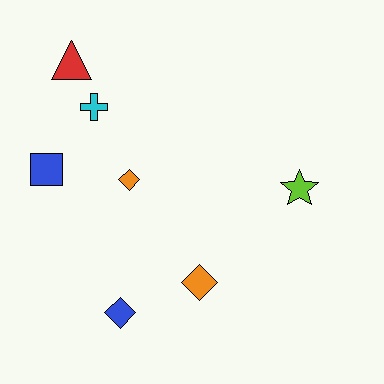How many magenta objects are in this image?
There are no magenta objects.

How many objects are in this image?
There are 7 objects.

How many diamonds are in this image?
There are 3 diamonds.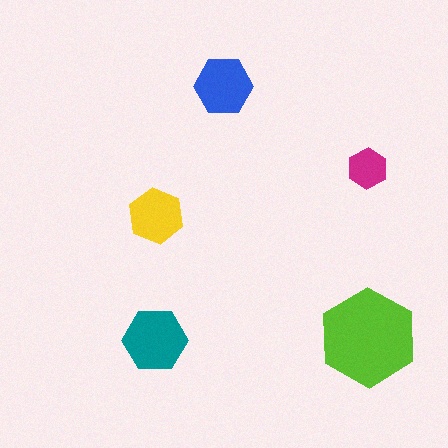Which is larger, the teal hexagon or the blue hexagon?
The teal one.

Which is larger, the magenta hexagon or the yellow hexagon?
The yellow one.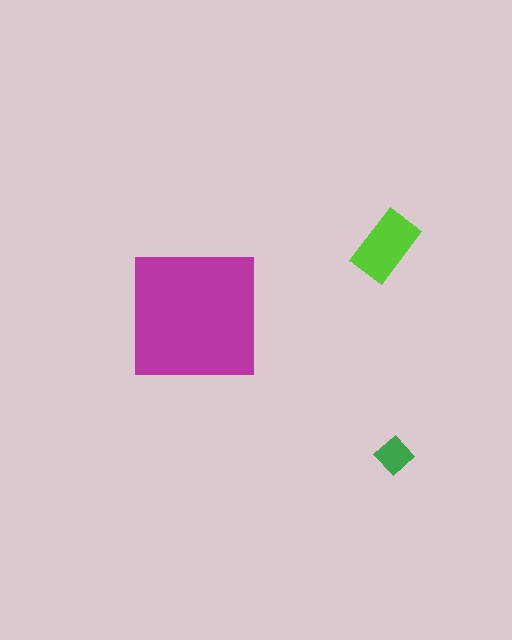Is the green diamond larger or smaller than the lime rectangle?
Smaller.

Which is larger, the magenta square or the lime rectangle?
The magenta square.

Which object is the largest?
The magenta square.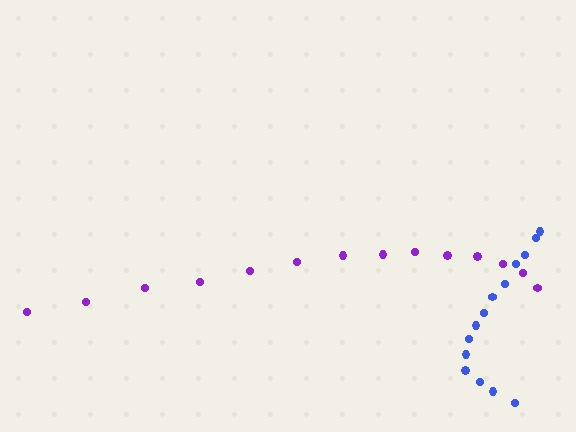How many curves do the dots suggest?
There are 2 distinct paths.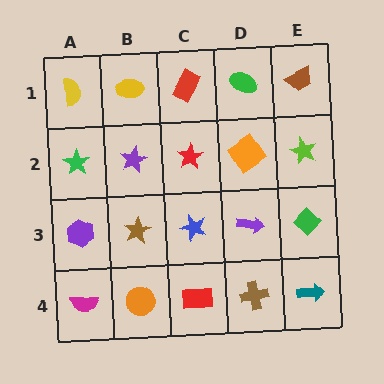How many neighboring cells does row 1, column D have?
3.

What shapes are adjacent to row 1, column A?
A green star (row 2, column A), a yellow ellipse (row 1, column B).